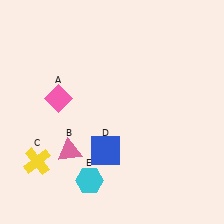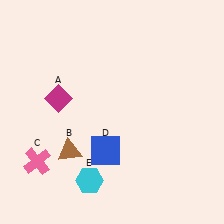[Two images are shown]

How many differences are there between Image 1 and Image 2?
There are 3 differences between the two images.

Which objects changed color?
A changed from pink to magenta. B changed from pink to brown. C changed from yellow to pink.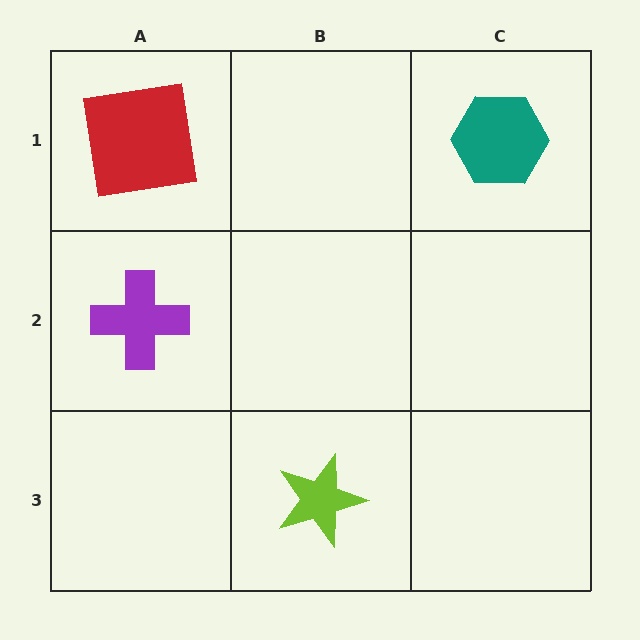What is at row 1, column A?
A red square.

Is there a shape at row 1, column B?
No, that cell is empty.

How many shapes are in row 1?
2 shapes.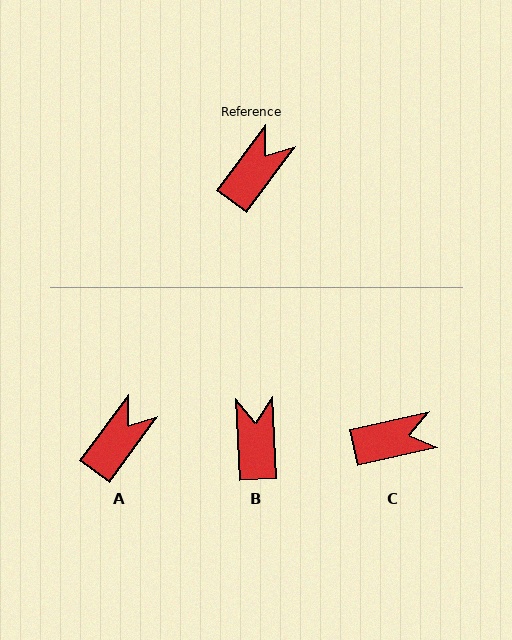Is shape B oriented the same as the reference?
No, it is off by about 40 degrees.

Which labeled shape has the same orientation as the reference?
A.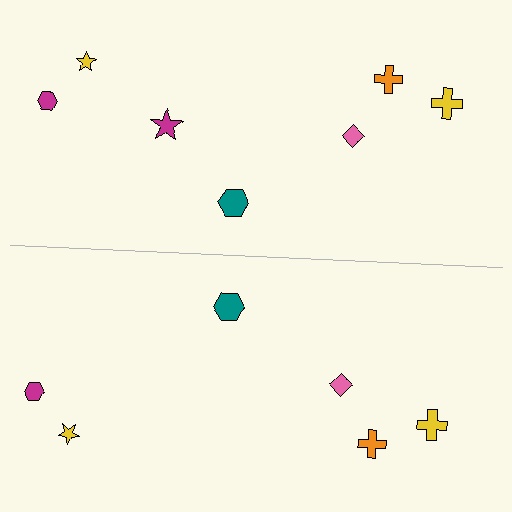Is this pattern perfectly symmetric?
No, the pattern is not perfectly symmetric. A magenta star is missing from the bottom side.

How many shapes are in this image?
There are 13 shapes in this image.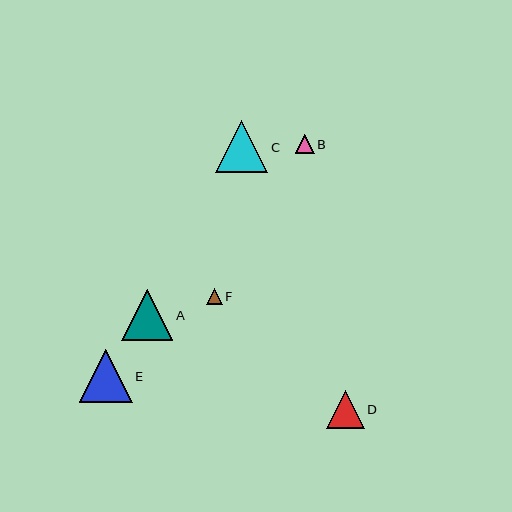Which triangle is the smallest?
Triangle F is the smallest with a size of approximately 16 pixels.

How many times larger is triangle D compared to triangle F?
Triangle D is approximately 2.3 times the size of triangle F.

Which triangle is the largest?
Triangle E is the largest with a size of approximately 53 pixels.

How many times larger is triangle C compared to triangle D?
Triangle C is approximately 1.4 times the size of triangle D.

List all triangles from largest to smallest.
From largest to smallest: E, C, A, D, B, F.